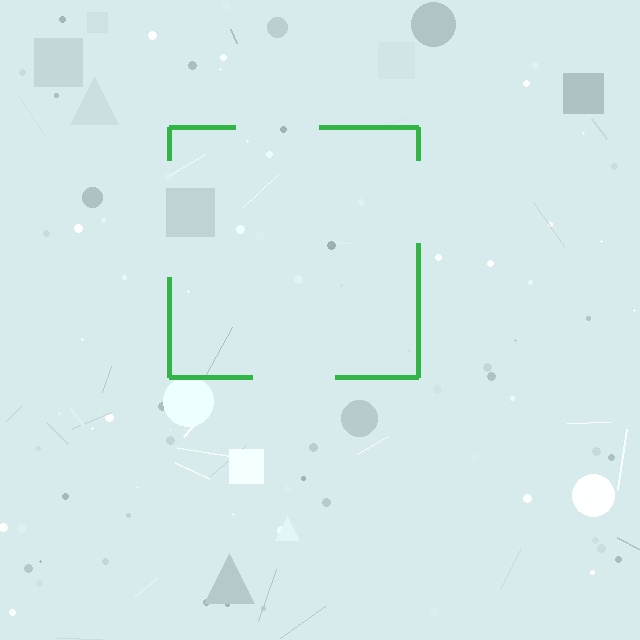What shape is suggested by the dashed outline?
The dashed outline suggests a square.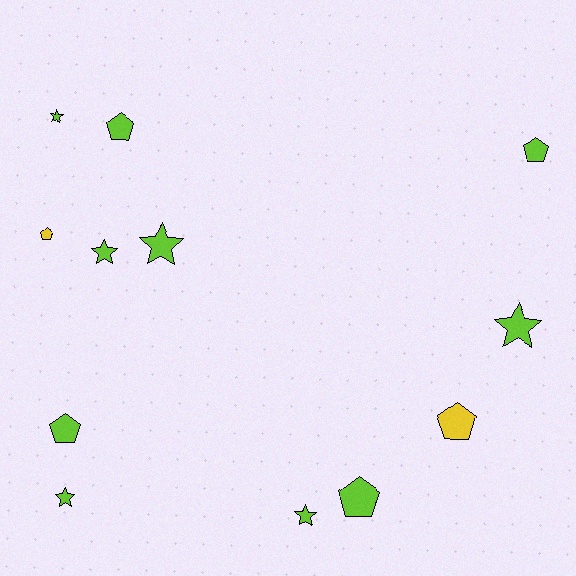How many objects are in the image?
There are 12 objects.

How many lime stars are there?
There are 6 lime stars.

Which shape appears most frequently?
Pentagon, with 6 objects.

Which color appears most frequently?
Lime, with 10 objects.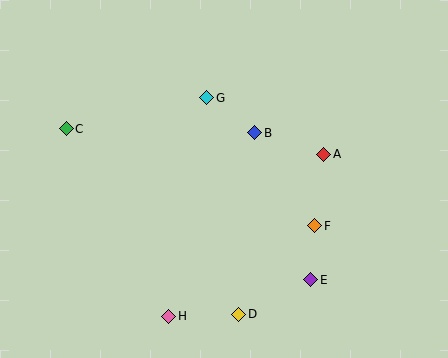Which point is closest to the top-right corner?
Point A is closest to the top-right corner.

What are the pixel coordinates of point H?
Point H is at (169, 316).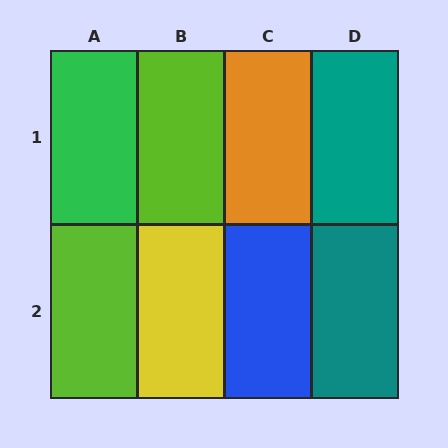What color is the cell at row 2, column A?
Lime.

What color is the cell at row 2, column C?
Blue.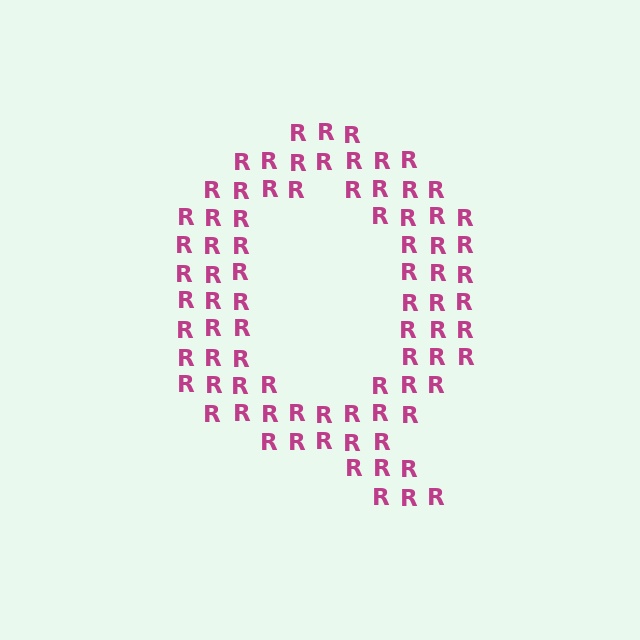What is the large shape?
The large shape is the letter Q.